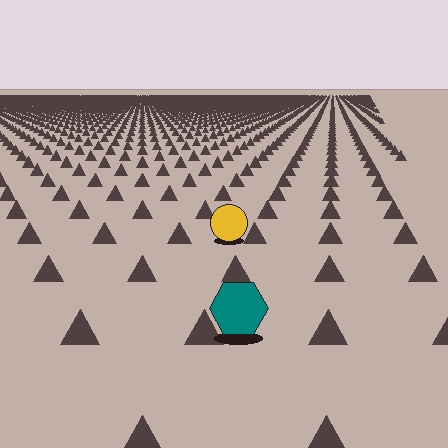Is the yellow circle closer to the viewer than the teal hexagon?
No. The teal hexagon is closer — you can tell from the texture gradient: the ground texture is coarser near it.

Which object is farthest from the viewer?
The yellow circle is farthest from the viewer. It appears smaller and the ground texture around it is denser.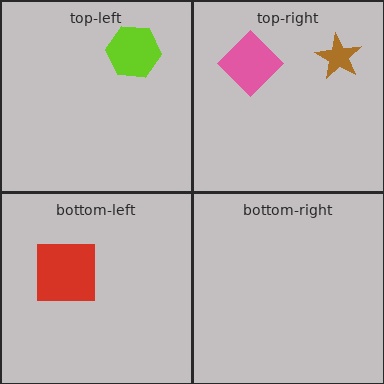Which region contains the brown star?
The top-right region.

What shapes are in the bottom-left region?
The red square.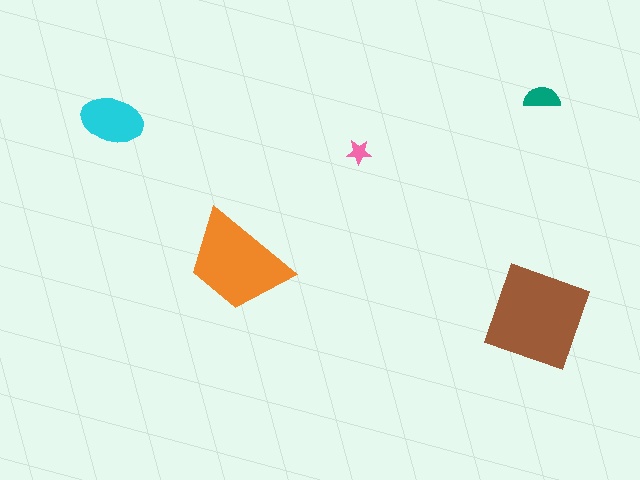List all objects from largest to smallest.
The brown diamond, the orange trapezoid, the cyan ellipse, the teal semicircle, the pink star.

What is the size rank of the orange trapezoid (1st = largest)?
2nd.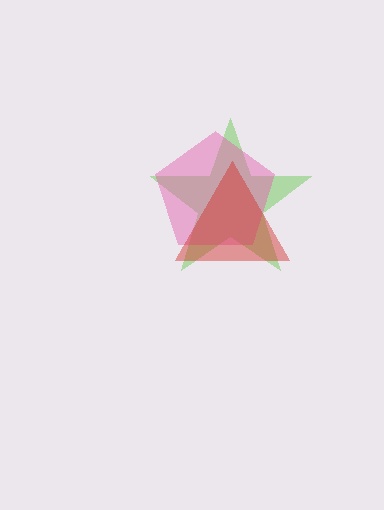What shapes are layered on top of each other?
The layered shapes are: a lime star, a pink pentagon, a red triangle.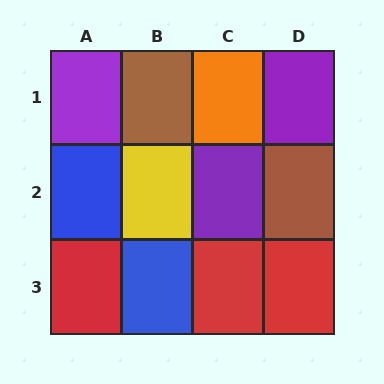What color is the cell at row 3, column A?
Red.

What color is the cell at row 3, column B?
Blue.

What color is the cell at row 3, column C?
Red.